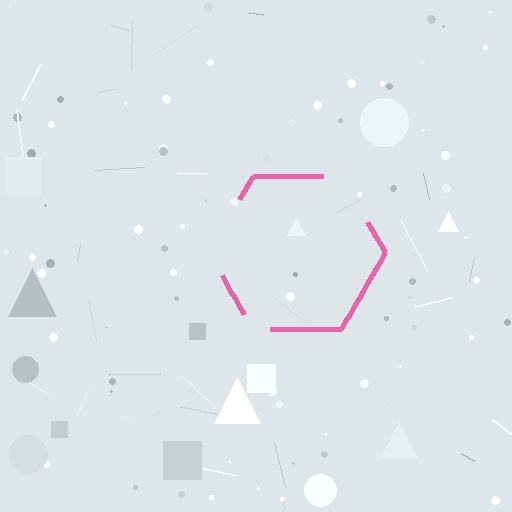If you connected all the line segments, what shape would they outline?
They would outline a hexagon.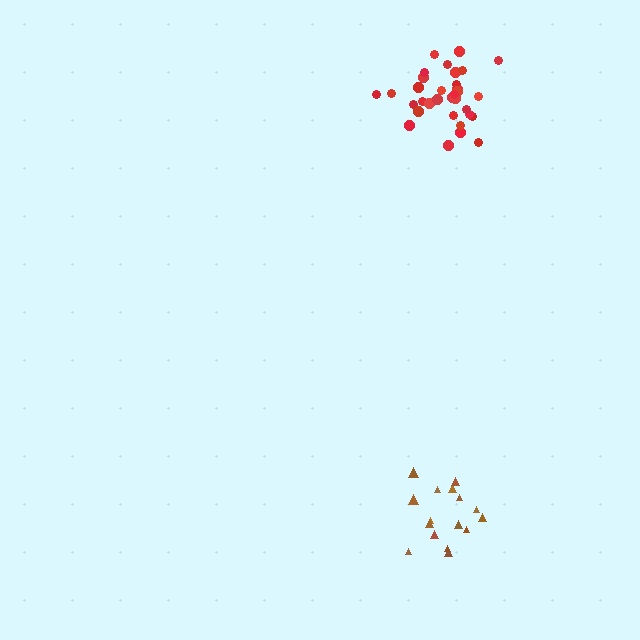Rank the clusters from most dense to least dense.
red, brown.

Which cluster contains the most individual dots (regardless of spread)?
Red (33).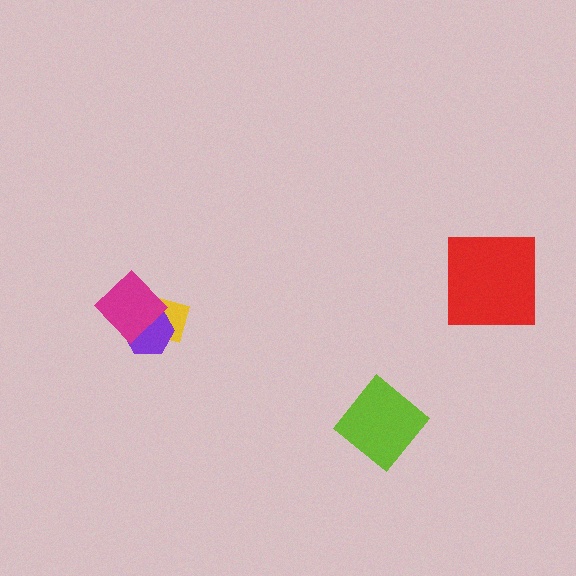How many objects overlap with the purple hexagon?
2 objects overlap with the purple hexagon.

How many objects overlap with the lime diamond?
0 objects overlap with the lime diamond.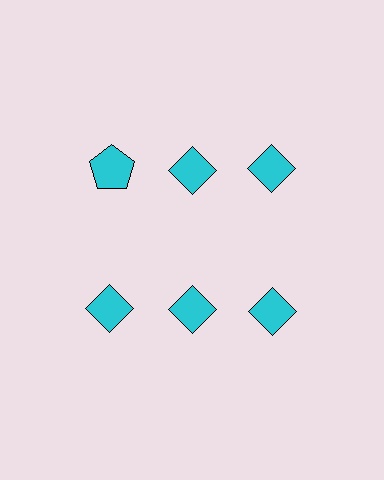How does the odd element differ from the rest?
It has a different shape: pentagon instead of diamond.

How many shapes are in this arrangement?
There are 6 shapes arranged in a grid pattern.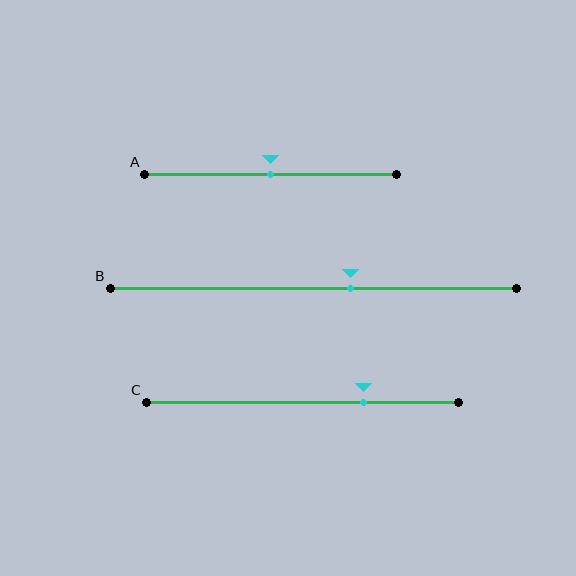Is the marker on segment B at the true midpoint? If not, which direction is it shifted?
No, the marker on segment B is shifted to the right by about 9% of the segment length.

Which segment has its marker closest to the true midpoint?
Segment A has its marker closest to the true midpoint.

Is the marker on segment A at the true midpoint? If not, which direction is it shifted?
Yes, the marker on segment A is at the true midpoint.